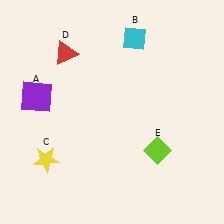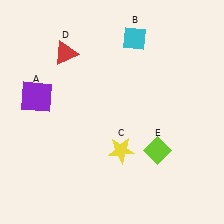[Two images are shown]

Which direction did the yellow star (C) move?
The yellow star (C) moved right.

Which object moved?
The yellow star (C) moved right.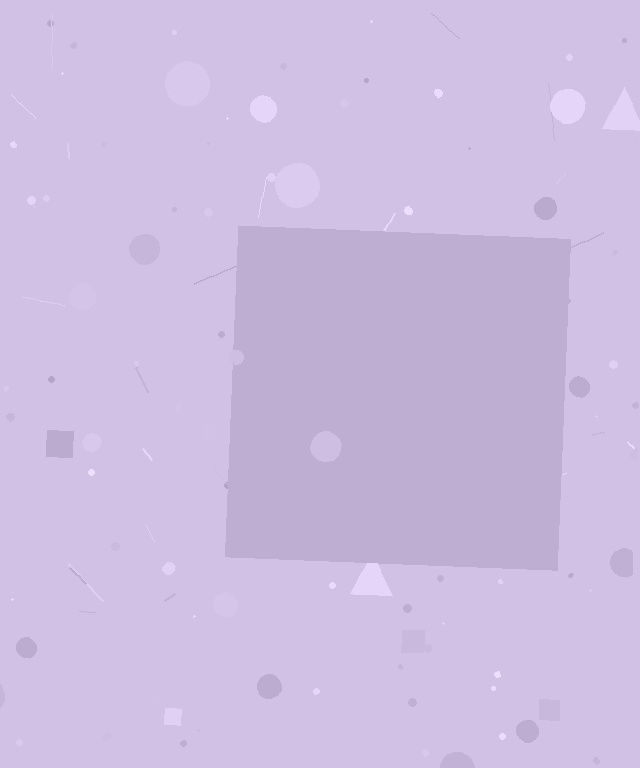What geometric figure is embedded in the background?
A square is embedded in the background.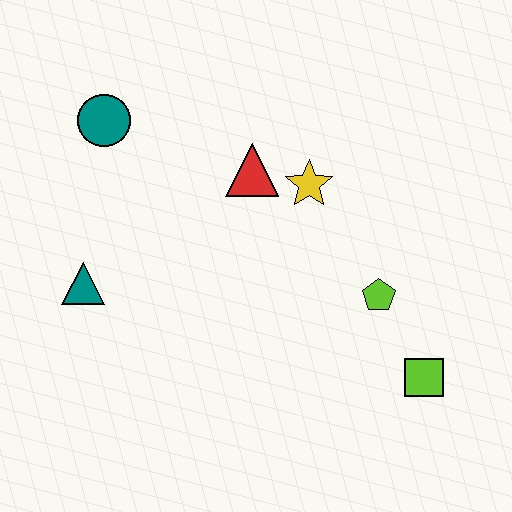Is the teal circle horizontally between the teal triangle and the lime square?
Yes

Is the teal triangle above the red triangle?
No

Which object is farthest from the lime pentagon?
The teal circle is farthest from the lime pentagon.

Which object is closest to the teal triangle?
The teal circle is closest to the teal triangle.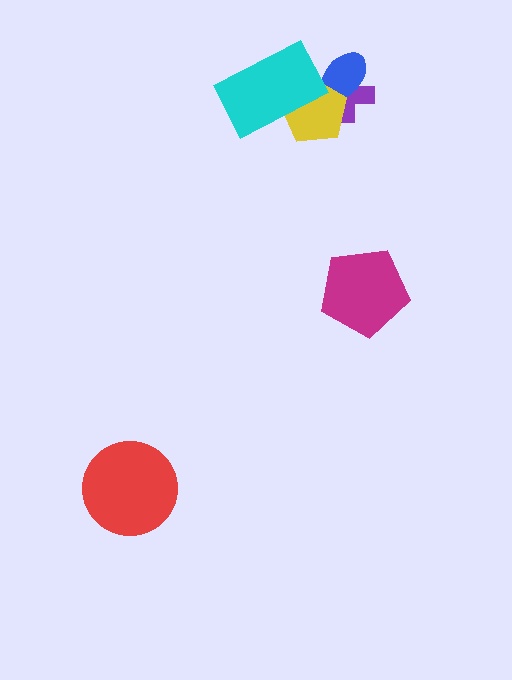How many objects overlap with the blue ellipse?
2 objects overlap with the blue ellipse.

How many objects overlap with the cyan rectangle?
1 object overlaps with the cyan rectangle.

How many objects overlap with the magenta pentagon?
0 objects overlap with the magenta pentagon.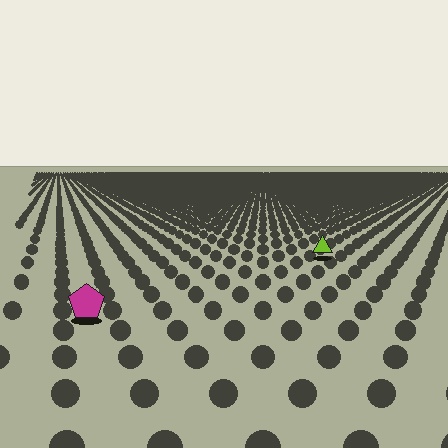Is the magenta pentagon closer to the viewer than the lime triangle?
Yes. The magenta pentagon is closer — you can tell from the texture gradient: the ground texture is coarser near it.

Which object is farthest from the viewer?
The lime triangle is farthest from the viewer. It appears smaller and the ground texture around it is denser.